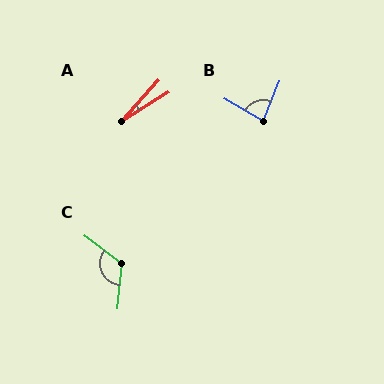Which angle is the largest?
C, at approximately 122 degrees.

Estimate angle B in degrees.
Approximately 82 degrees.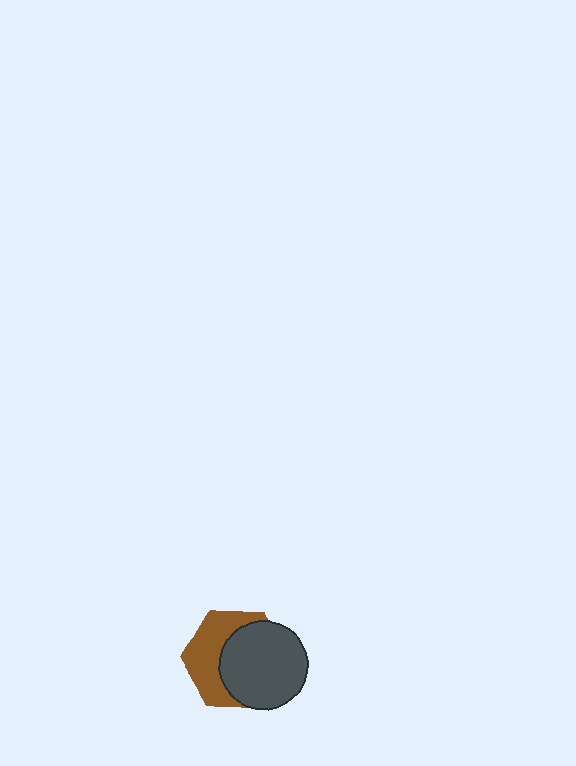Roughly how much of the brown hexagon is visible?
About half of it is visible (roughly 45%).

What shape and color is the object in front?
The object in front is a dark gray circle.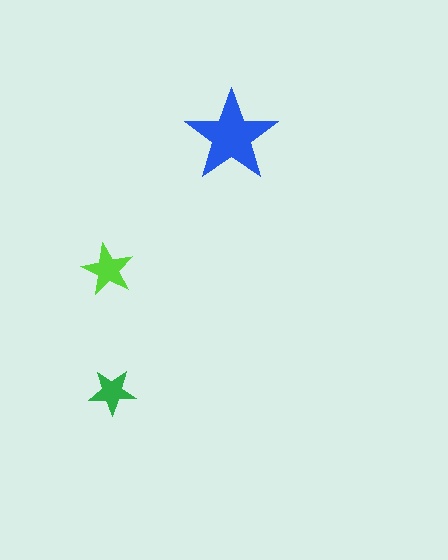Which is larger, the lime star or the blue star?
The blue one.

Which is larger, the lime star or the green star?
The lime one.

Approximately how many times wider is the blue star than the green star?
About 2 times wider.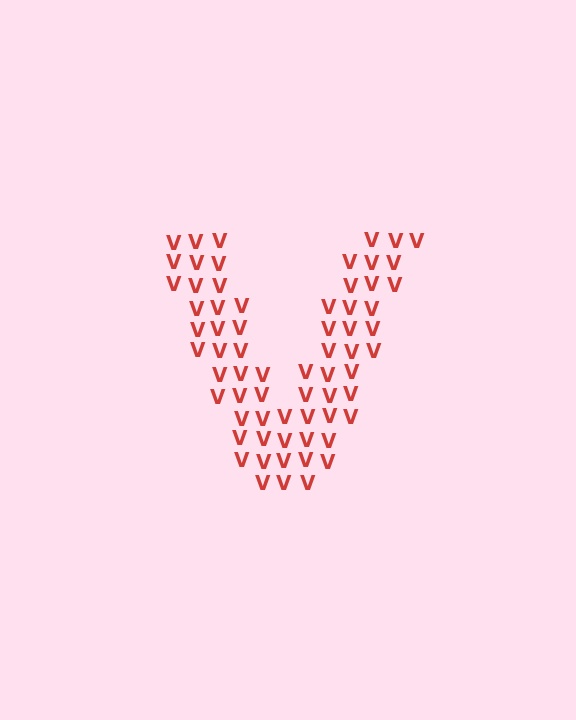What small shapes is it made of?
It is made of small letter V's.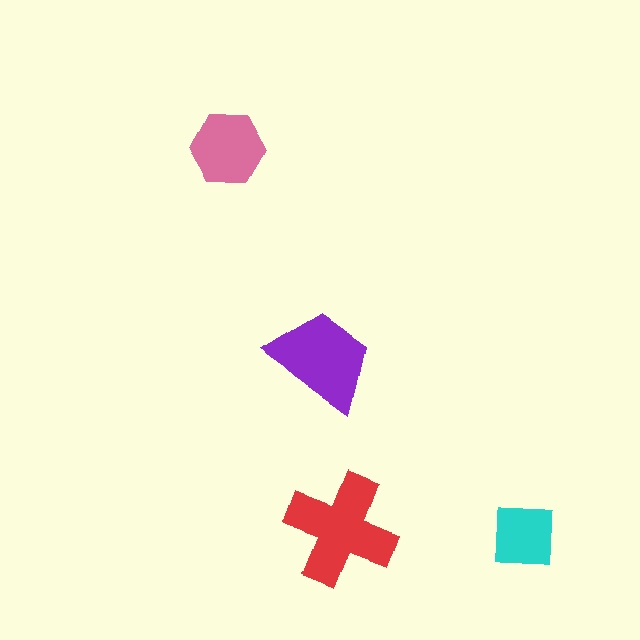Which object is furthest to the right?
The cyan square is rightmost.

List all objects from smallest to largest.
The cyan square, the pink hexagon, the purple trapezoid, the red cross.